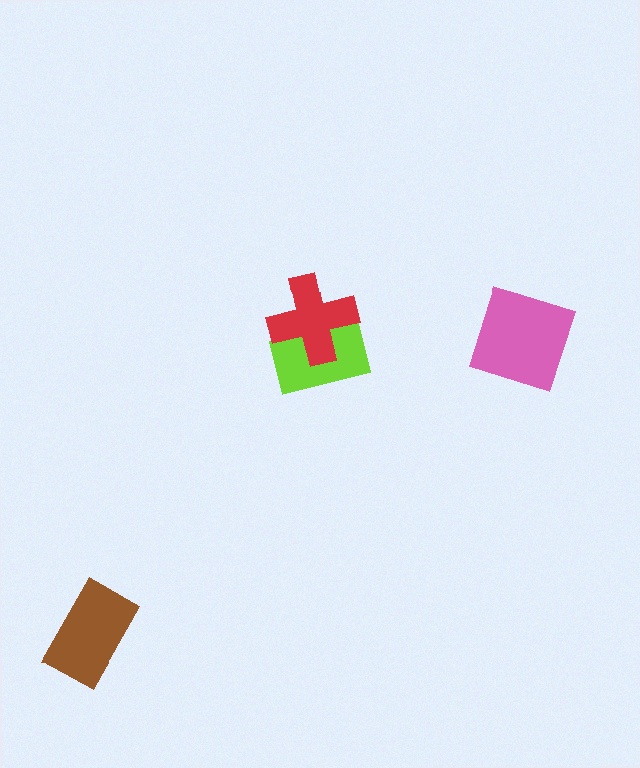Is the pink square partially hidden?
No, no other shape covers it.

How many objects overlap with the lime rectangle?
1 object overlaps with the lime rectangle.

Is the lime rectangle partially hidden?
Yes, it is partially covered by another shape.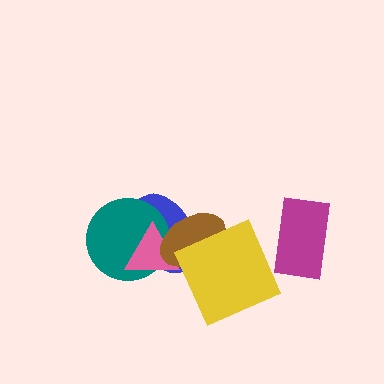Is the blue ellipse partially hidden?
Yes, it is partially covered by another shape.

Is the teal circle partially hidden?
Yes, it is partially covered by another shape.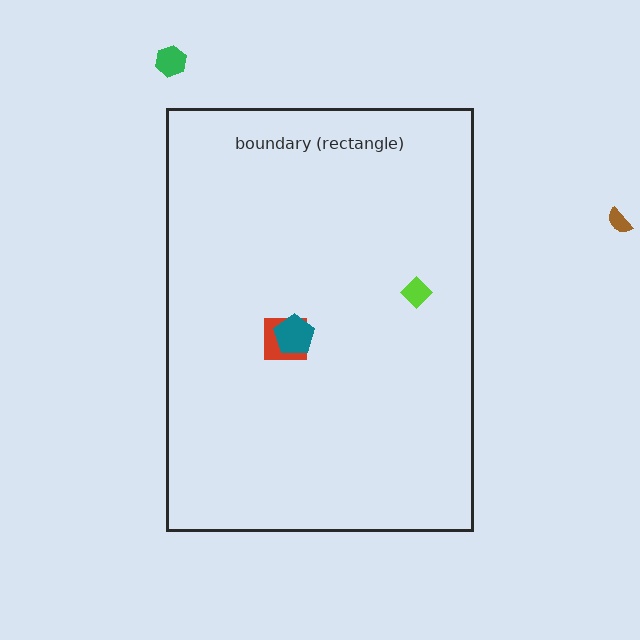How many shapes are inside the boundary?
3 inside, 2 outside.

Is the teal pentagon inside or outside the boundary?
Inside.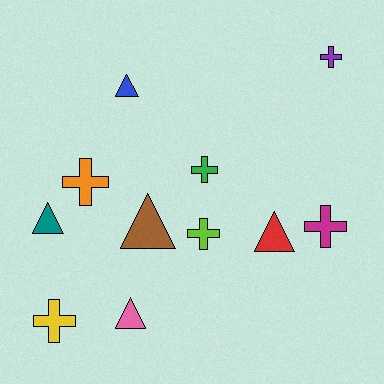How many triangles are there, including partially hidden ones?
There are 5 triangles.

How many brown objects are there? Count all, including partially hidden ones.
There is 1 brown object.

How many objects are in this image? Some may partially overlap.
There are 11 objects.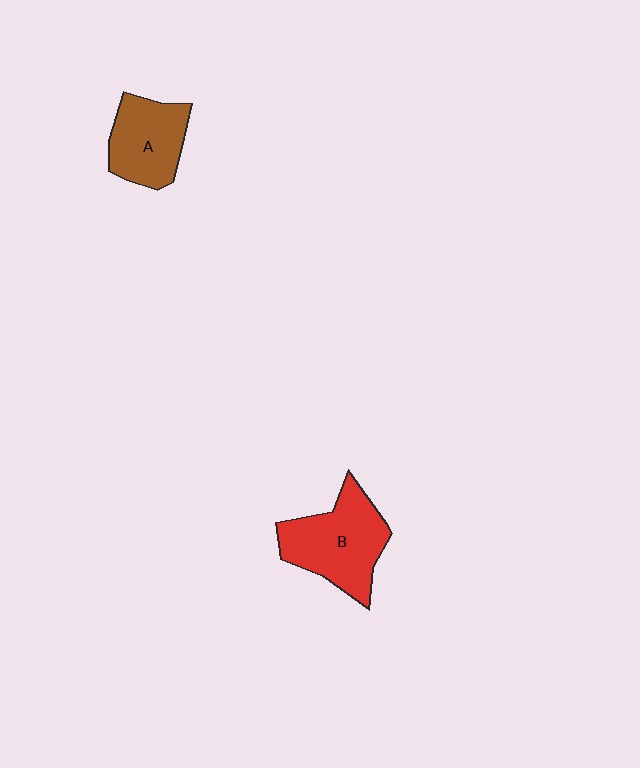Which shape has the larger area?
Shape B (red).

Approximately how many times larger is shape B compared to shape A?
Approximately 1.3 times.